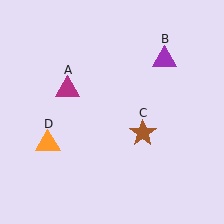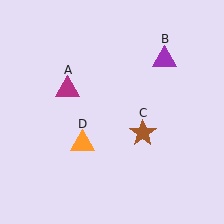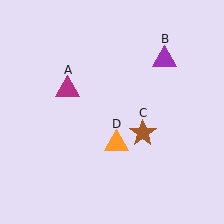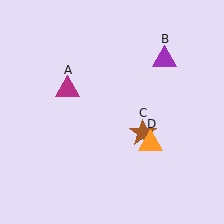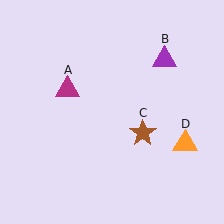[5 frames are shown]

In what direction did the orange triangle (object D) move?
The orange triangle (object D) moved right.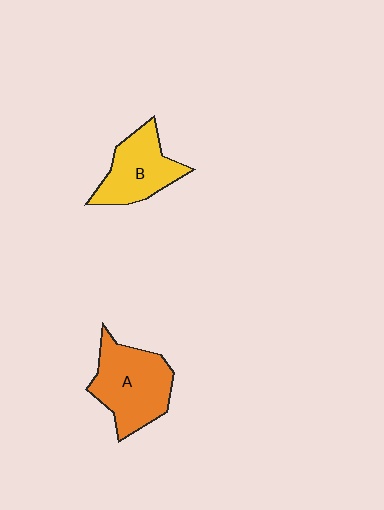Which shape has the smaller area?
Shape B (yellow).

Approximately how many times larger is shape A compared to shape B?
Approximately 1.3 times.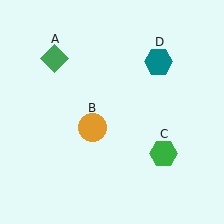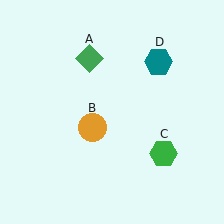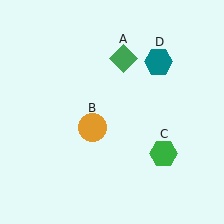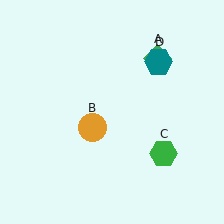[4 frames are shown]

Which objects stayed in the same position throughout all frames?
Orange circle (object B) and green hexagon (object C) and teal hexagon (object D) remained stationary.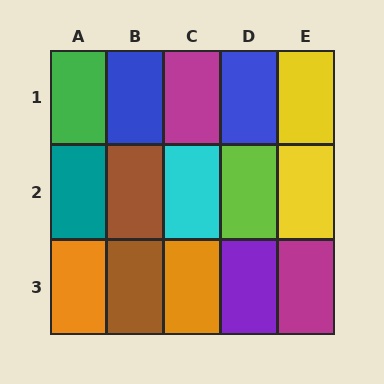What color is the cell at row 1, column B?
Blue.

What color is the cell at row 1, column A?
Green.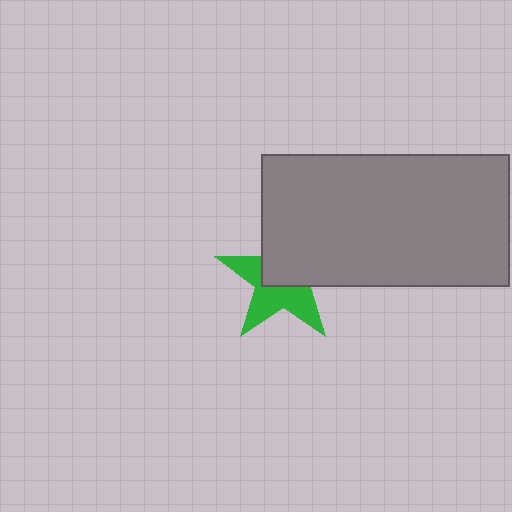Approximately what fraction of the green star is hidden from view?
Roughly 50% of the green star is hidden behind the gray rectangle.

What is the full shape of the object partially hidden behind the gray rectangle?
The partially hidden object is a green star.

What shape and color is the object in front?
The object in front is a gray rectangle.